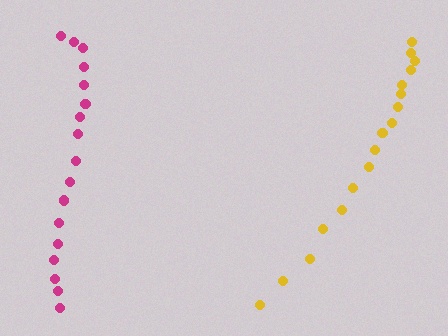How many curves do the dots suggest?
There are 2 distinct paths.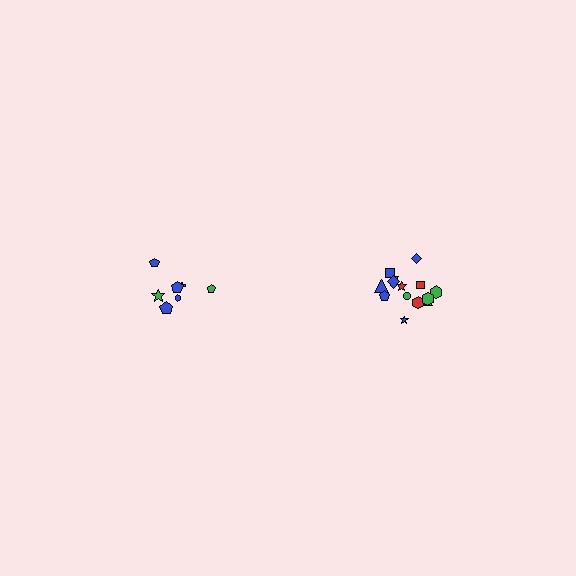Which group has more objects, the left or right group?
The right group.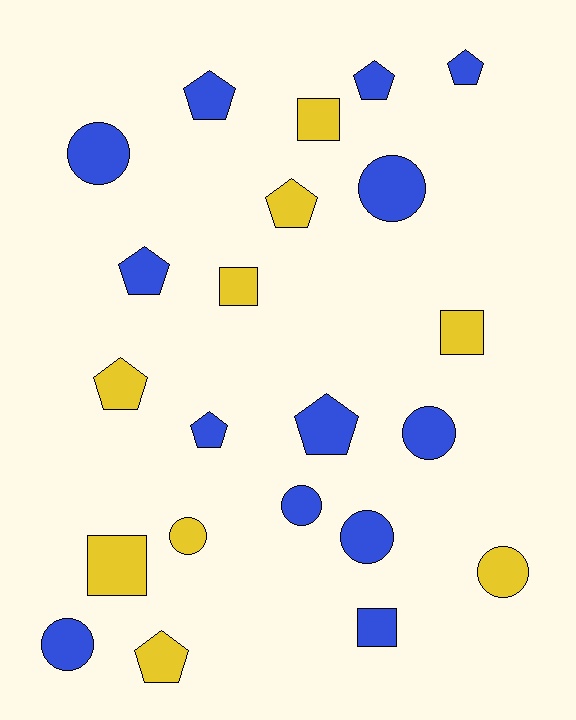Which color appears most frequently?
Blue, with 13 objects.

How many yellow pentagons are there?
There are 3 yellow pentagons.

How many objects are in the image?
There are 22 objects.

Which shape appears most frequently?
Pentagon, with 9 objects.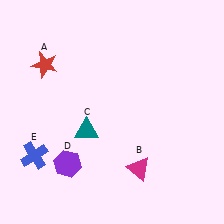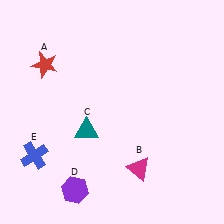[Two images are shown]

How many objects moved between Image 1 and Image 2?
1 object moved between the two images.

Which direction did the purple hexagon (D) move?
The purple hexagon (D) moved down.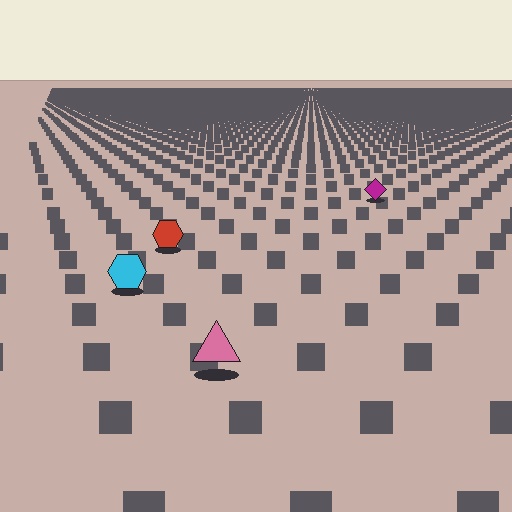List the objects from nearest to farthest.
From nearest to farthest: the pink triangle, the cyan hexagon, the red hexagon, the magenta diamond.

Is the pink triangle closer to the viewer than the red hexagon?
Yes. The pink triangle is closer — you can tell from the texture gradient: the ground texture is coarser near it.